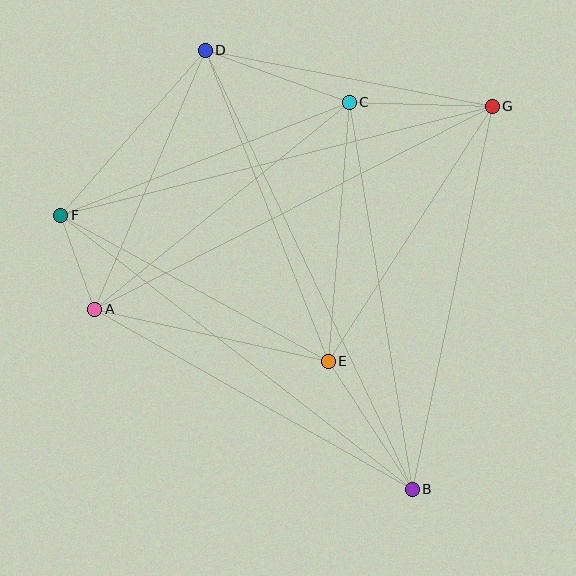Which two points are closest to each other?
Points A and F are closest to each other.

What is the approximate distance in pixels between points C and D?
The distance between C and D is approximately 153 pixels.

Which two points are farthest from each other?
Points B and D are farthest from each other.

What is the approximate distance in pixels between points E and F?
The distance between E and F is approximately 305 pixels.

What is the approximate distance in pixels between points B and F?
The distance between B and F is approximately 446 pixels.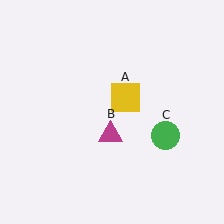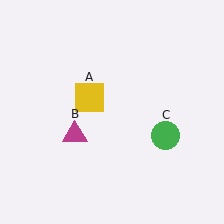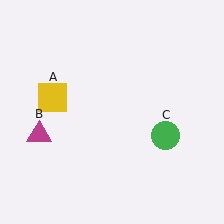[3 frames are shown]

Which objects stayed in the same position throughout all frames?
Green circle (object C) remained stationary.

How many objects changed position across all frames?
2 objects changed position: yellow square (object A), magenta triangle (object B).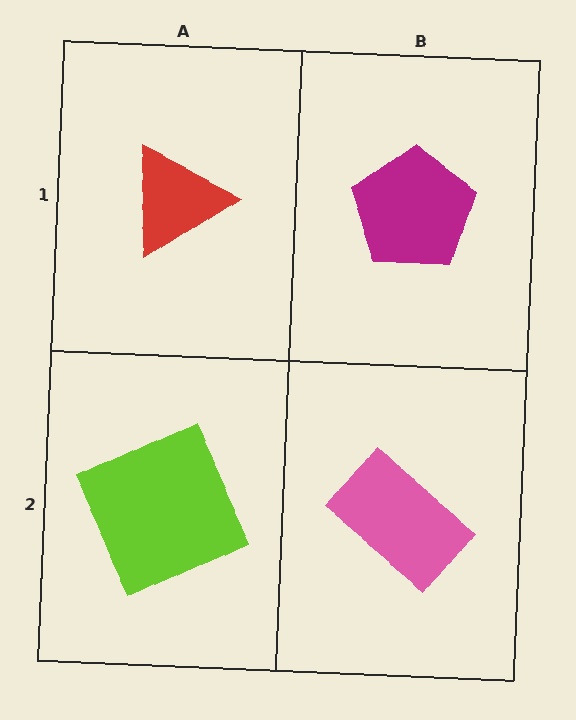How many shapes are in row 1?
2 shapes.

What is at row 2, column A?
A lime square.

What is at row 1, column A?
A red triangle.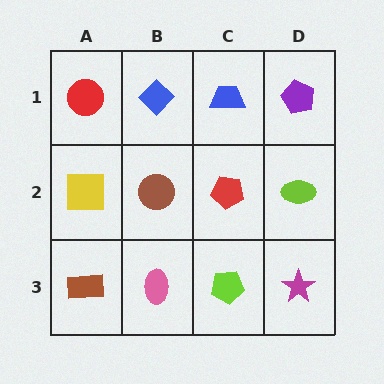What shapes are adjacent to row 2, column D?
A purple pentagon (row 1, column D), a magenta star (row 3, column D), a red pentagon (row 2, column C).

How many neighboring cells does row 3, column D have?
2.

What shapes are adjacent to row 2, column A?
A red circle (row 1, column A), a brown rectangle (row 3, column A), a brown circle (row 2, column B).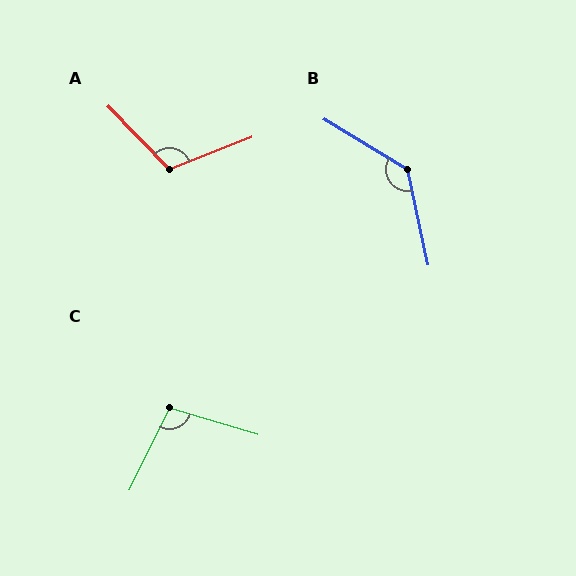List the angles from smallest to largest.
C (100°), A (113°), B (133°).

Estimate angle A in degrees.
Approximately 113 degrees.